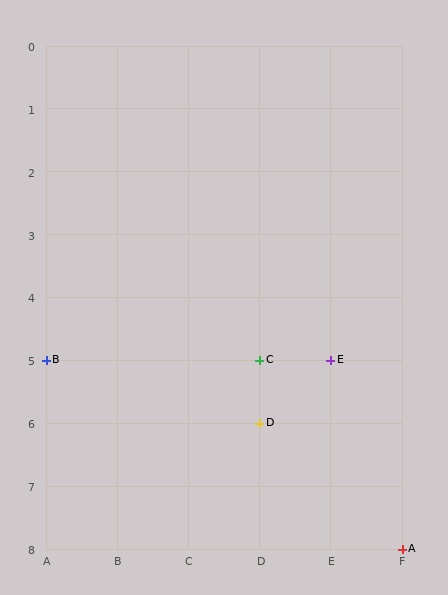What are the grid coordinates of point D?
Point D is at grid coordinates (D, 6).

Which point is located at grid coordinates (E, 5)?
Point E is at (E, 5).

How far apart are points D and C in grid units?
Points D and C are 1 row apart.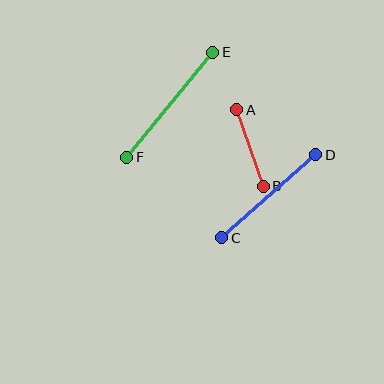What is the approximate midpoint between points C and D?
The midpoint is at approximately (269, 196) pixels.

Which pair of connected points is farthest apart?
Points E and F are farthest apart.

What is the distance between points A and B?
The distance is approximately 81 pixels.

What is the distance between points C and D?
The distance is approximately 126 pixels.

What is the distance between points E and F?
The distance is approximately 136 pixels.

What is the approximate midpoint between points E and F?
The midpoint is at approximately (170, 105) pixels.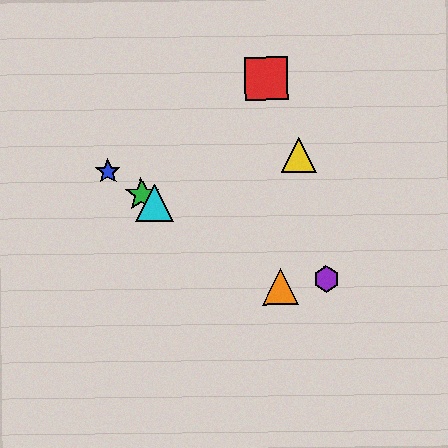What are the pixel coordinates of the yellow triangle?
The yellow triangle is at (299, 155).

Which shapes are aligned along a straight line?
The blue star, the green star, the orange triangle, the cyan triangle are aligned along a straight line.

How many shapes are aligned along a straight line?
4 shapes (the blue star, the green star, the orange triangle, the cyan triangle) are aligned along a straight line.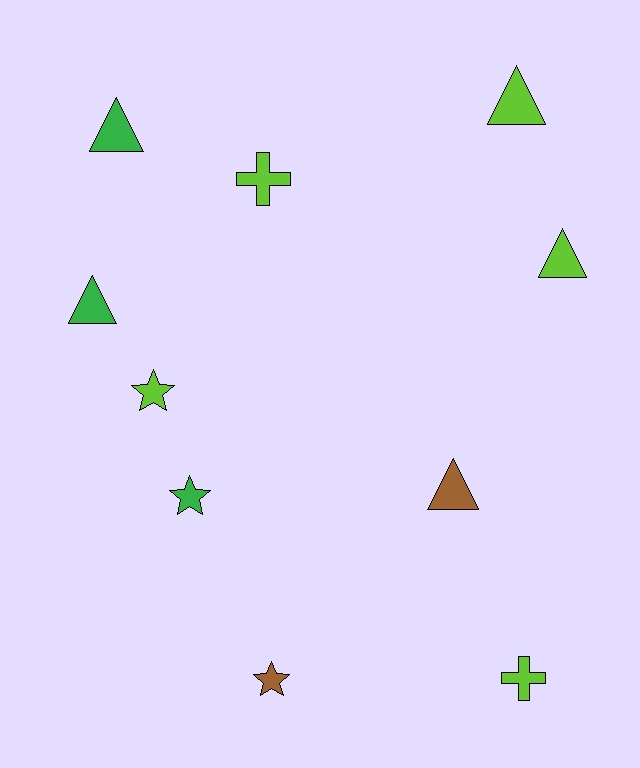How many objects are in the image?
There are 10 objects.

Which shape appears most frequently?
Triangle, with 5 objects.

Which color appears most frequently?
Lime, with 5 objects.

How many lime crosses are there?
There are 2 lime crosses.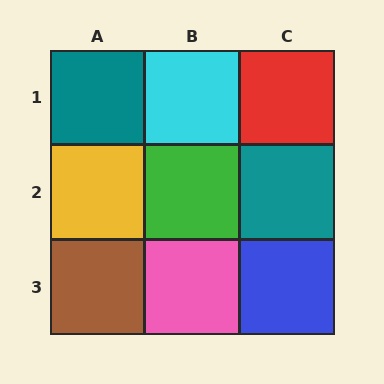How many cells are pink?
1 cell is pink.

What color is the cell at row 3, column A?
Brown.